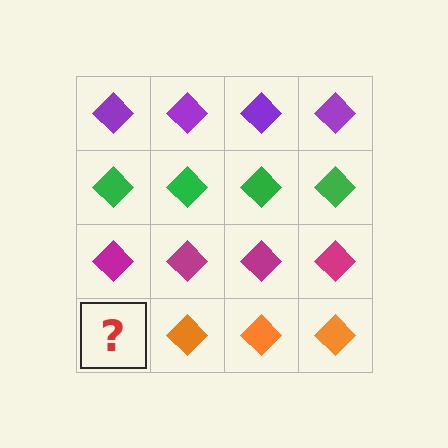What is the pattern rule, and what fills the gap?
The rule is that each row has a consistent color. The gap should be filled with an orange diamond.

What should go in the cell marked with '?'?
The missing cell should contain an orange diamond.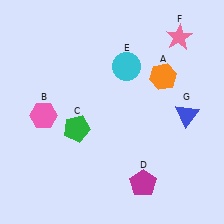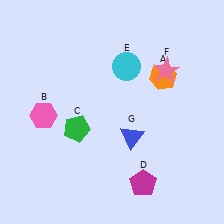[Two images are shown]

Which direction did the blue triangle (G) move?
The blue triangle (G) moved left.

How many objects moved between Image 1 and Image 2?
2 objects moved between the two images.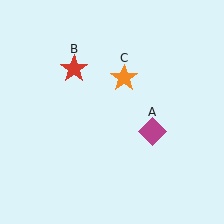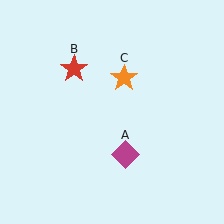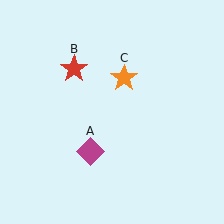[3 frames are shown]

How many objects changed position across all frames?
1 object changed position: magenta diamond (object A).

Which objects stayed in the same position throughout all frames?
Red star (object B) and orange star (object C) remained stationary.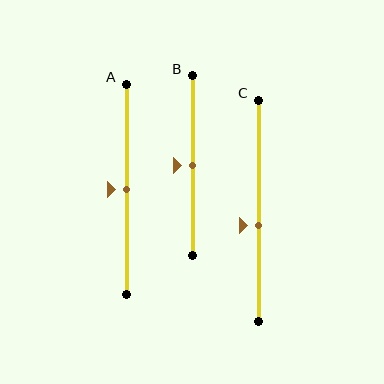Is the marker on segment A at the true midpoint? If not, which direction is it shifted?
Yes, the marker on segment A is at the true midpoint.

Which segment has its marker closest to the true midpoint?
Segment A has its marker closest to the true midpoint.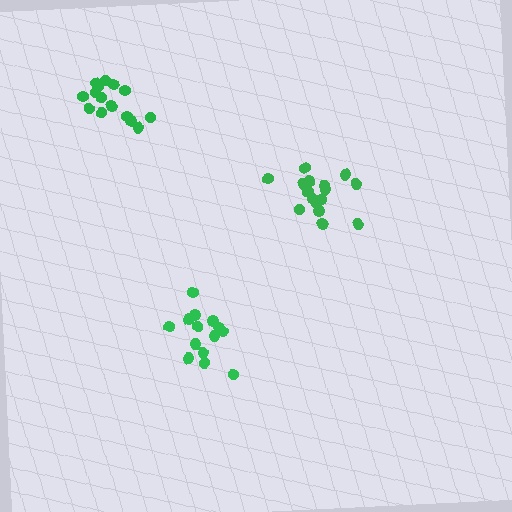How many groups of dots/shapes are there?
There are 3 groups.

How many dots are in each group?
Group 1: 16 dots, Group 2: 14 dots, Group 3: 15 dots (45 total).